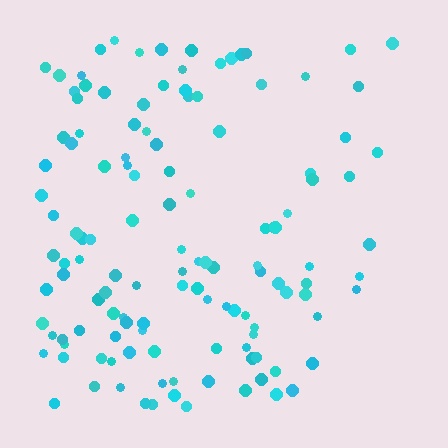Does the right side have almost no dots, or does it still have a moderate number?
Still a moderate number, just noticeably fewer than the left.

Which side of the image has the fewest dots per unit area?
The right.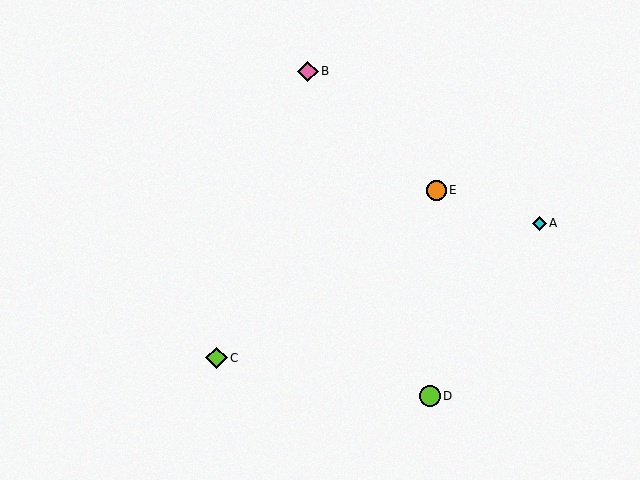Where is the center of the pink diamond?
The center of the pink diamond is at (308, 71).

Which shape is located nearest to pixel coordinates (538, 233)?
The cyan diamond (labeled A) at (539, 223) is nearest to that location.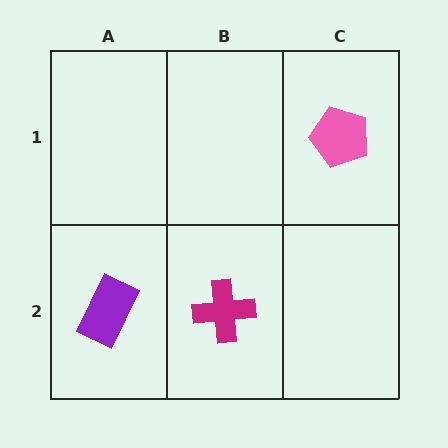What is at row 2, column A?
A purple rectangle.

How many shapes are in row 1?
1 shape.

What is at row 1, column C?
A pink pentagon.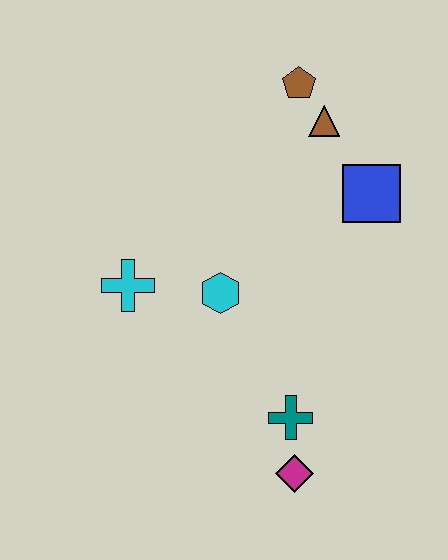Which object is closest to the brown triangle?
The brown pentagon is closest to the brown triangle.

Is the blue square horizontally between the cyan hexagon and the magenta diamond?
No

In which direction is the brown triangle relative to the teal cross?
The brown triangle is above the teal cross.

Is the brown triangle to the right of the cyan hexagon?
Yes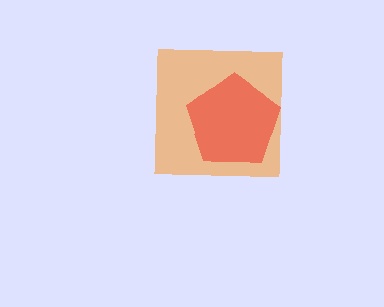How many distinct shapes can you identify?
There are 2 distinct shapes: an orange square, a red pentagon.